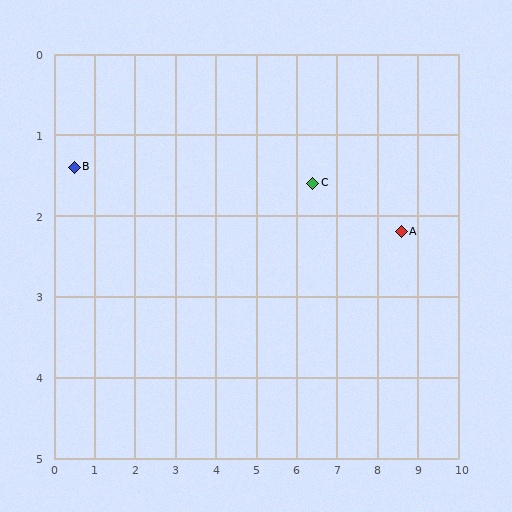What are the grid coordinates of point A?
Point A is at approximately (8.6, 2.2).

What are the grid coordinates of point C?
Point C is at approximately (6.4, 1.6).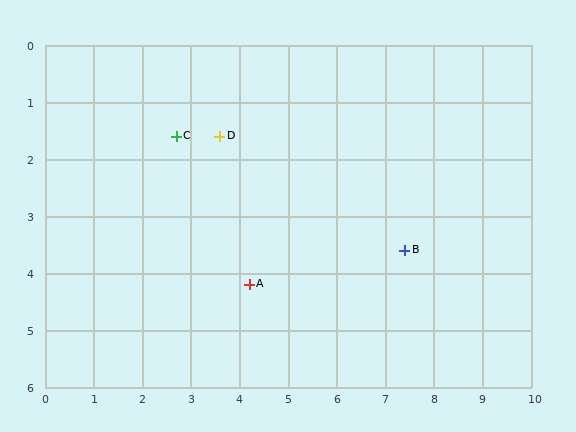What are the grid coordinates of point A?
Point A is at approximately (4.2, 4.2).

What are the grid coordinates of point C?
Point C is at approximately (2.7, 1.6).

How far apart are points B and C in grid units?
Points B and C are about 5.1 grid units apart.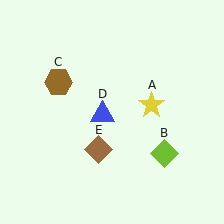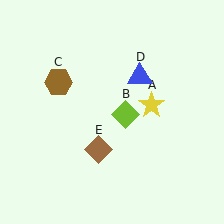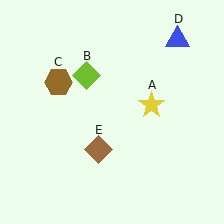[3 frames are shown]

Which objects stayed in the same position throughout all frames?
Yellow star (object A) and brown hexagon (object C) and brown diamond (object E) remained stationary.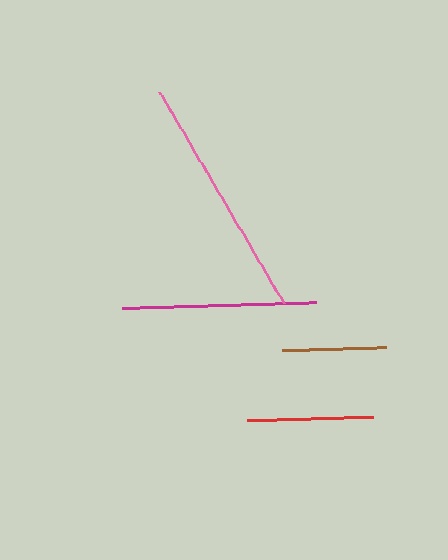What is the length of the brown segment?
The brown segment is approximately 104 pixels long.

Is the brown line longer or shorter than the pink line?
The pink line is longer than the brown line.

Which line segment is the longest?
The pink line is the longest at approximately 245 pixels.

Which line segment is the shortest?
The brown line is the shortest at approximately 104 pixels.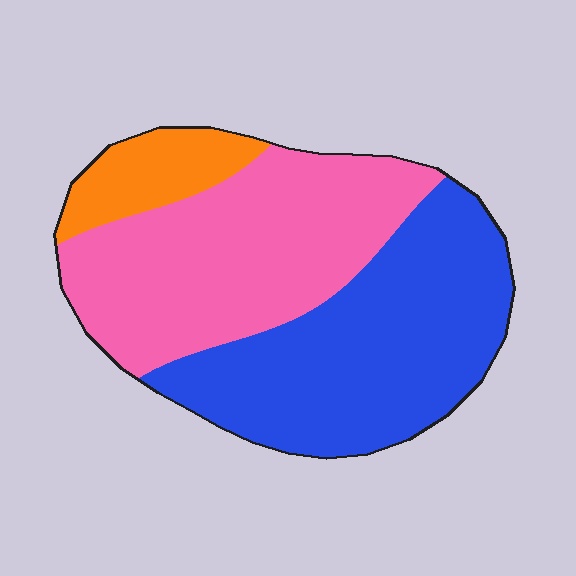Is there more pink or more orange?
Pink.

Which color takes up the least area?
Orange, at roughly 10%.